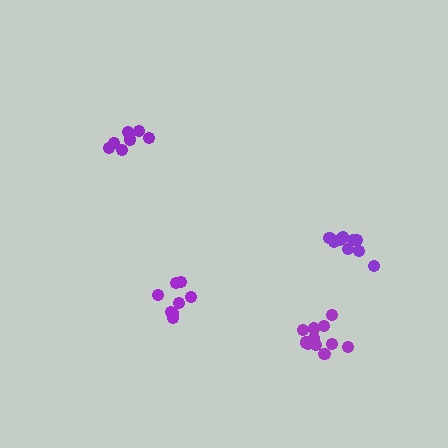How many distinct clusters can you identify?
There are 4 distinct clusters.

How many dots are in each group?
Group 1: 7 dots, Group 2: 8 dots, Group 3: 12 dots, Group 4: 9 dots (36 total).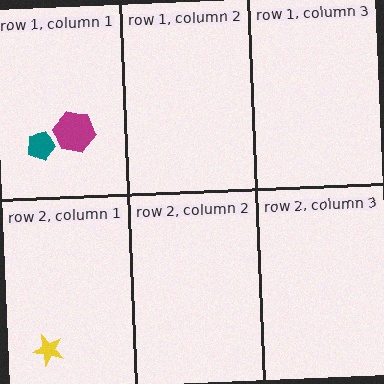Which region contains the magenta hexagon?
The row 1, column 1 region.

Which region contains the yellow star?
The row 2, column 1 region.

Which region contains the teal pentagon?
The row 1, column 1 region.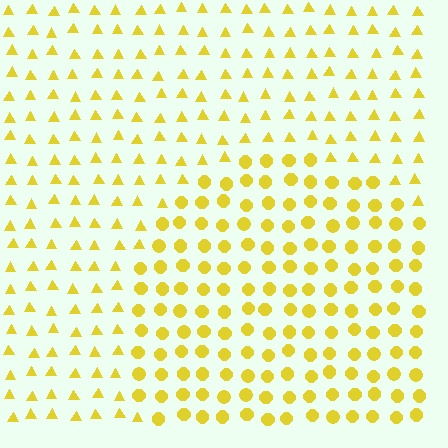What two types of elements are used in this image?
The image uses circles inside the circle region and triangles outside it.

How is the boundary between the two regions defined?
The boundary is defined by a change in element shape: circles inside vs. triangles outside. All elements share the same color and spacing.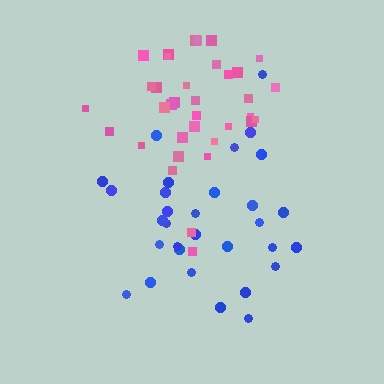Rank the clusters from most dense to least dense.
pink, blue.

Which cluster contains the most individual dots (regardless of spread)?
Pink (35).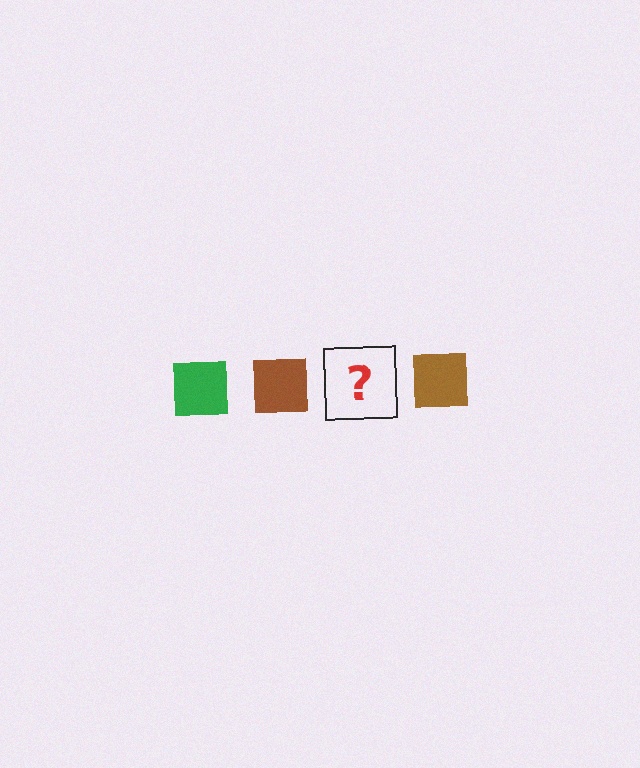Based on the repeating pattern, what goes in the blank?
The blank should be a green square.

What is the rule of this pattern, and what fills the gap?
The rule is that the pattern cycles through green, brown squares. The gap should be filled with a green square.